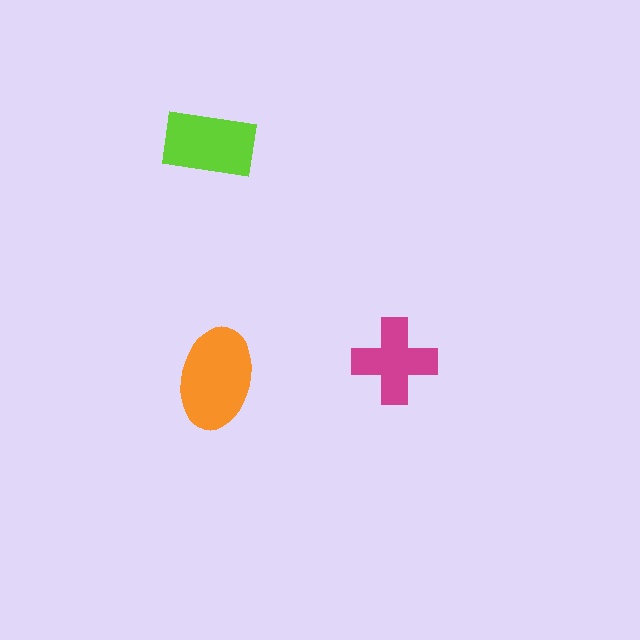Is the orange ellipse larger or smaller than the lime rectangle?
Larger.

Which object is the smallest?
The magenta cross.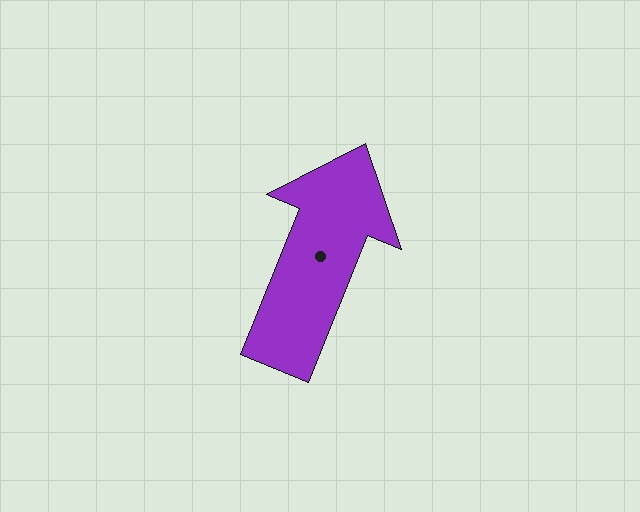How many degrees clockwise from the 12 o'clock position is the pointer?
Approximately 22 degrees.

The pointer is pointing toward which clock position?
Roughly 1 o'clock.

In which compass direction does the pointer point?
North.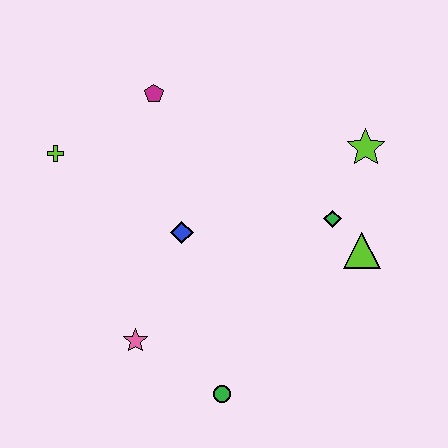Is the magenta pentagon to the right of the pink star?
Yes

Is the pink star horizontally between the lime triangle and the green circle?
No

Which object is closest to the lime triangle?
The green diamond is closest to the lime triangle.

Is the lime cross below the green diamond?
No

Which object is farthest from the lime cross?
The lime triangle is farthest from the lime cross.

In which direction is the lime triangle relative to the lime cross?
The lime triangle is to the right of the lime cross.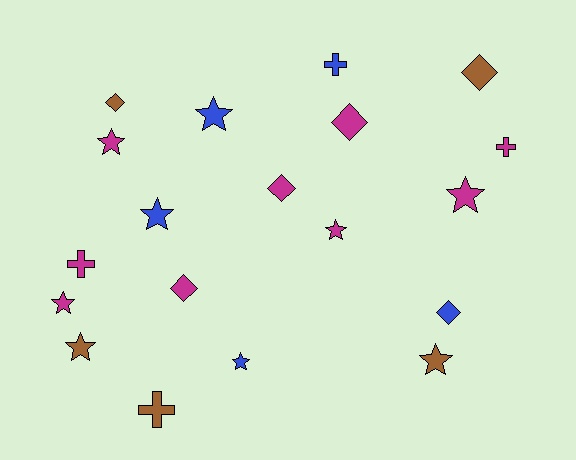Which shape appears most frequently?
Star, with 9 objects.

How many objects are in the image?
There are 19 objects.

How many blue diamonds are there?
There is 1 blue diamond.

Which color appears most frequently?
Magenta, with 9 objects.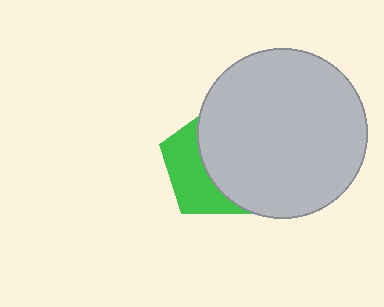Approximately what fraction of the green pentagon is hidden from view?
Roughly 60% of the green pentagon is hidden behind the light gray circle.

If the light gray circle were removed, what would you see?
You would see the complete green pentagon.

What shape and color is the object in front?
The object in front is a light gray circle.